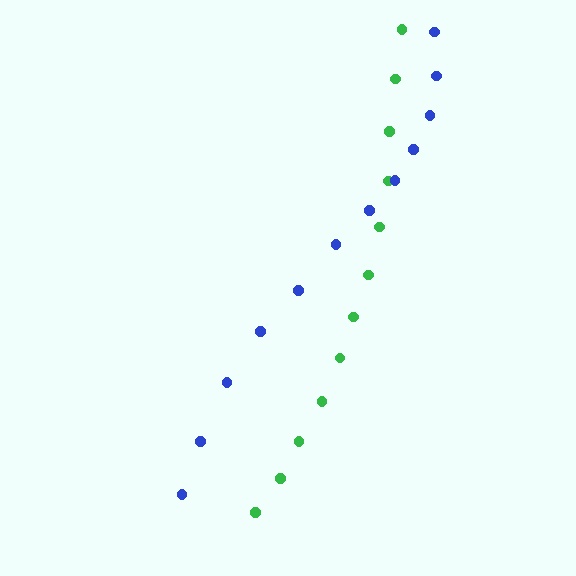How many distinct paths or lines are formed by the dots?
There are 2 distinct paths.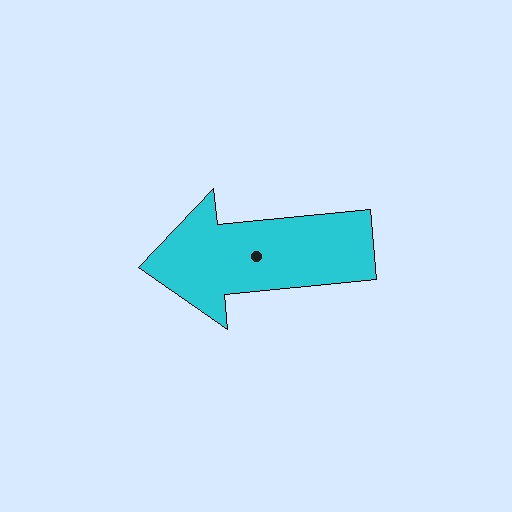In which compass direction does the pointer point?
West.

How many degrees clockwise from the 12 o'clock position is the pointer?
Approximately 264 degrees.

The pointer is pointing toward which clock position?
Roughly 9 o'clock.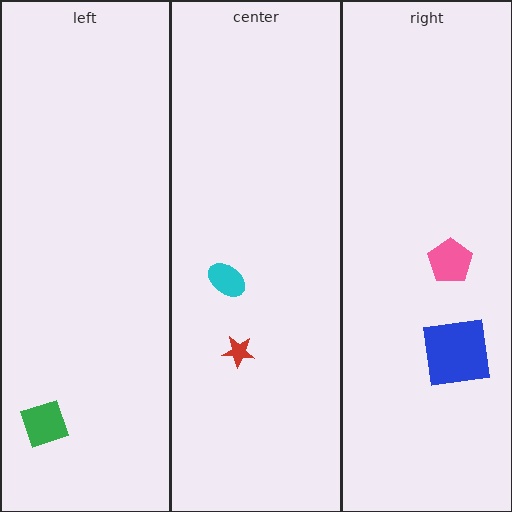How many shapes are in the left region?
1.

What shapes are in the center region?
The red star, the cyan ellipse.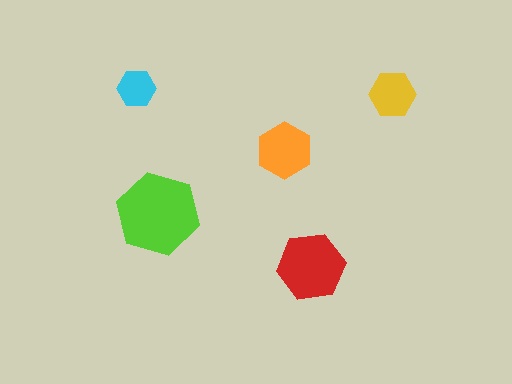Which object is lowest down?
The red hexagon is bottommost.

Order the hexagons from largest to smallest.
the lime one, the red one, the orange one, the yellow one, the cyan one.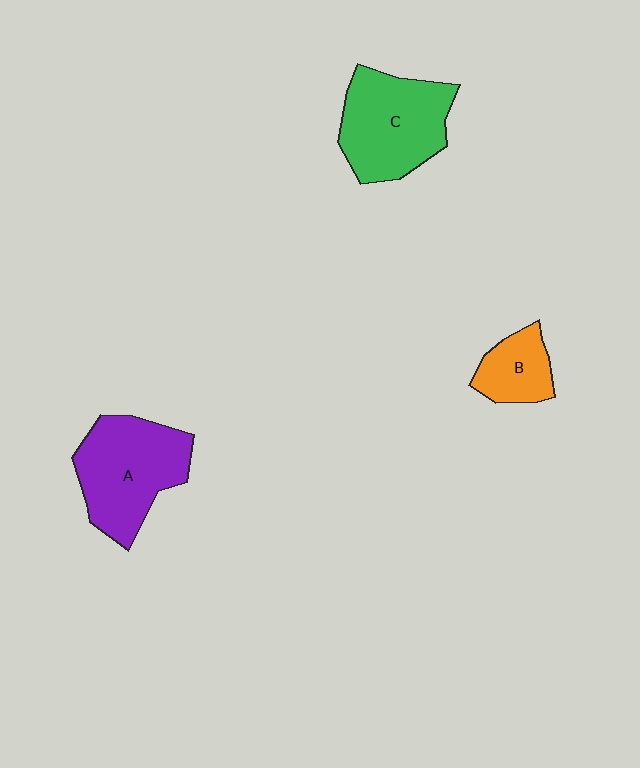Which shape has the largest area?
Shape A (purple).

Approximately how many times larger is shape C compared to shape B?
Approximately 2.1 times.